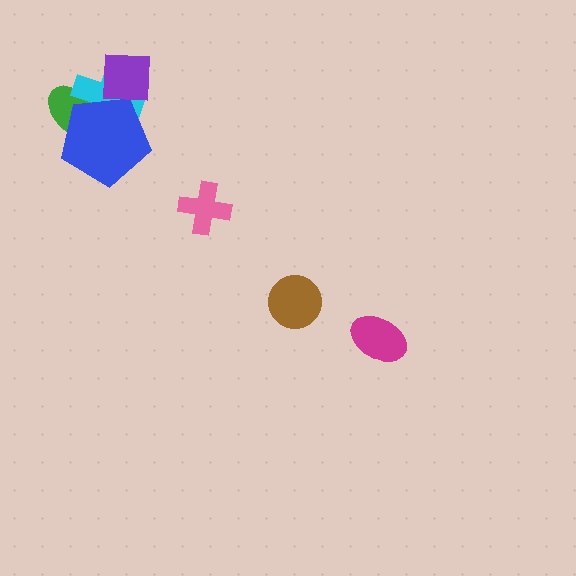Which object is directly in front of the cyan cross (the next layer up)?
The blue pentagon is directly in front of the cyan cross.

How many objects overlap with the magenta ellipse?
0 objects overlap with the magenta ellipse.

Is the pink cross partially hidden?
No, no other shape covers it.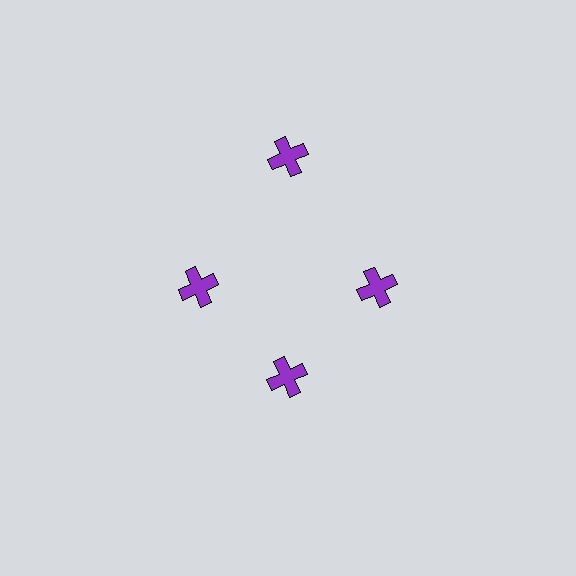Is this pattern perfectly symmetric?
No. The 4 purple crosses are arranged in a ring, but one element near the 12 o'clock position is pushed outward from the center, breaking the 4-fold rotational symmetry.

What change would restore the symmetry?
The symmetry would be restored by moving it inward, back onto the ring so that all 4 crosses sit at equal angles and equal distance from the center.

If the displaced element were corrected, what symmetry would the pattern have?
It would have 4-fold rotational symmetry — the pattern would map onto itself every 90 degrees.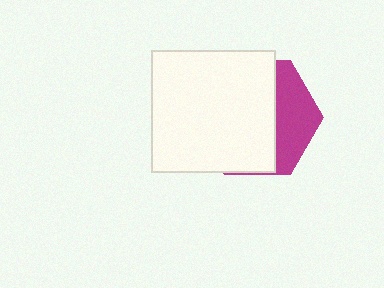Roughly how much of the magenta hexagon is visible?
A small part of it is visible (roughly 33%).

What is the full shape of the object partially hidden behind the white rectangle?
The partially hidden object is a magenta hexagon.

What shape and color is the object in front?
The object in front is a white rectangle.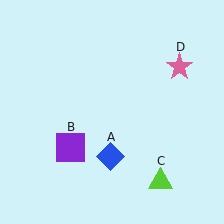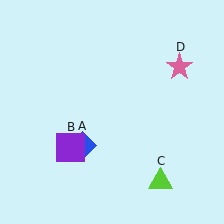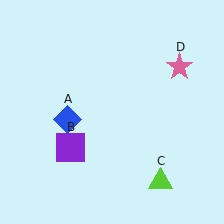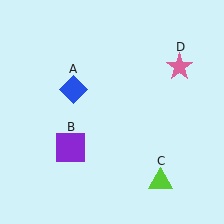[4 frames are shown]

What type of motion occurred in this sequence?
The blue diamond (object A) rotated clockwise around the center of the scene.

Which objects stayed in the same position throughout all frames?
Purple square (object B) and lime triangle (object C) and pink star (object D) remained stationary.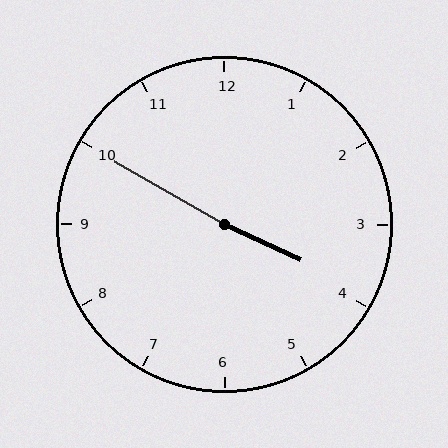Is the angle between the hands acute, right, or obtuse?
It is obtuse.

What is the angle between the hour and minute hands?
Approximately 175 degrees.